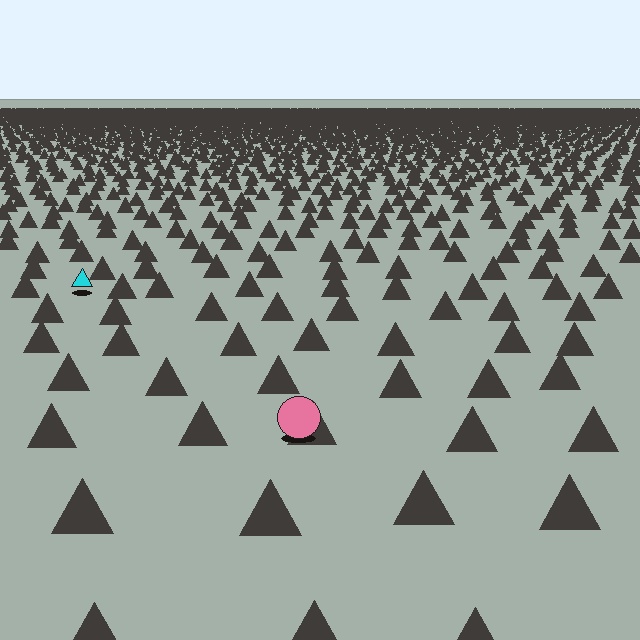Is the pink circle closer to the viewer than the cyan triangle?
Yes. The pink circle is closer — you can tell from the texture gradient: the ground texture is coarser near it.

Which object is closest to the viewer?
The pink circle is closest. The texture marks near it are larger and more spread out.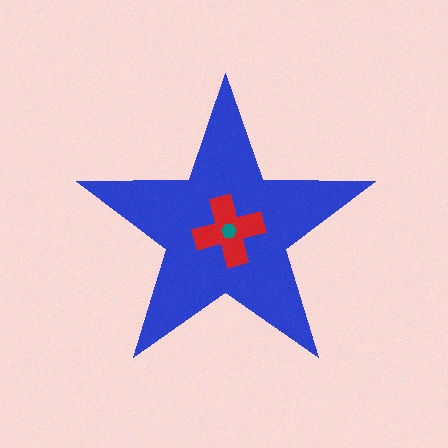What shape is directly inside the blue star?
The red cross.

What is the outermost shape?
The blue star.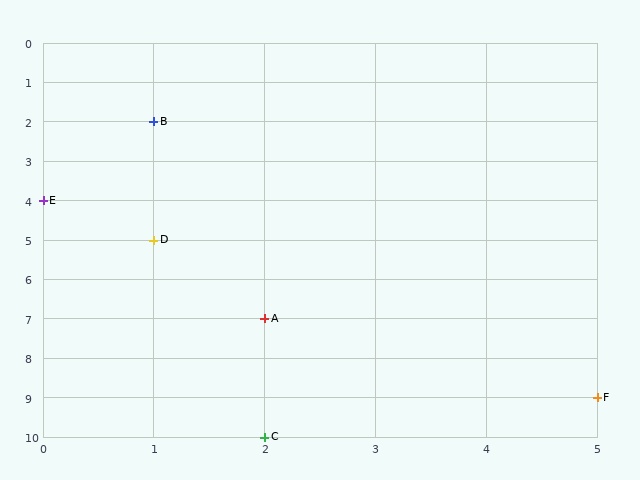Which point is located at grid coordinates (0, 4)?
Point E is at (0, 4).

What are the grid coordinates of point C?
Point C is at grid coordinates (2, 10).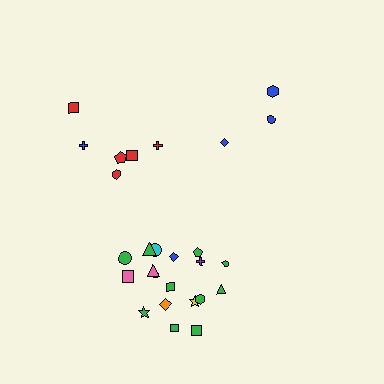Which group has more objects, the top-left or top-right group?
The top-left group.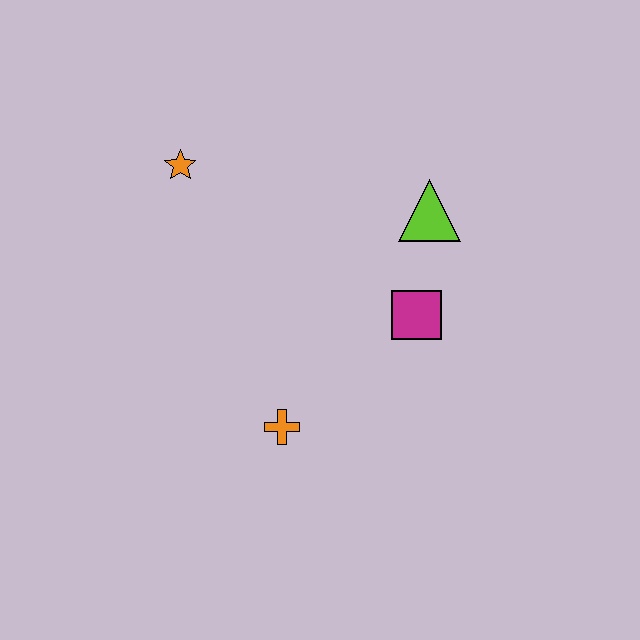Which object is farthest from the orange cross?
The orange star is farthest from the orange cross.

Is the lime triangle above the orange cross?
Yes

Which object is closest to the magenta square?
The lime triangle is closest to the magenta square.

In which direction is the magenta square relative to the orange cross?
The magenta square is to the right of the orange cross.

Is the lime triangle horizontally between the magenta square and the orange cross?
No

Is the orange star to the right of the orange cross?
No